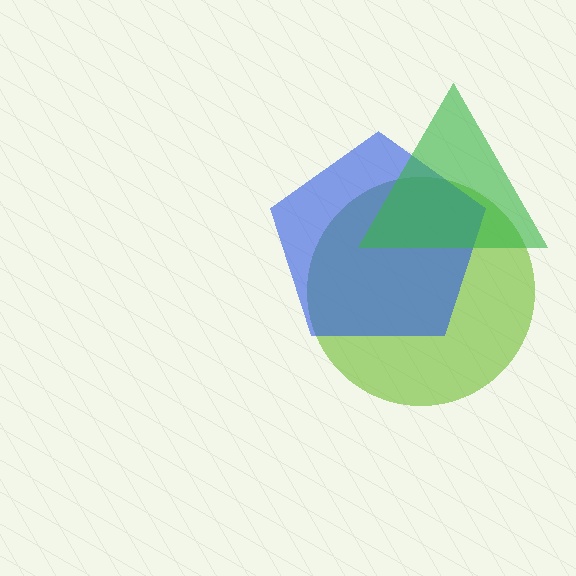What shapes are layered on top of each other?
The layered shapes are: a lime circle, a blue pentagon, a green triangle.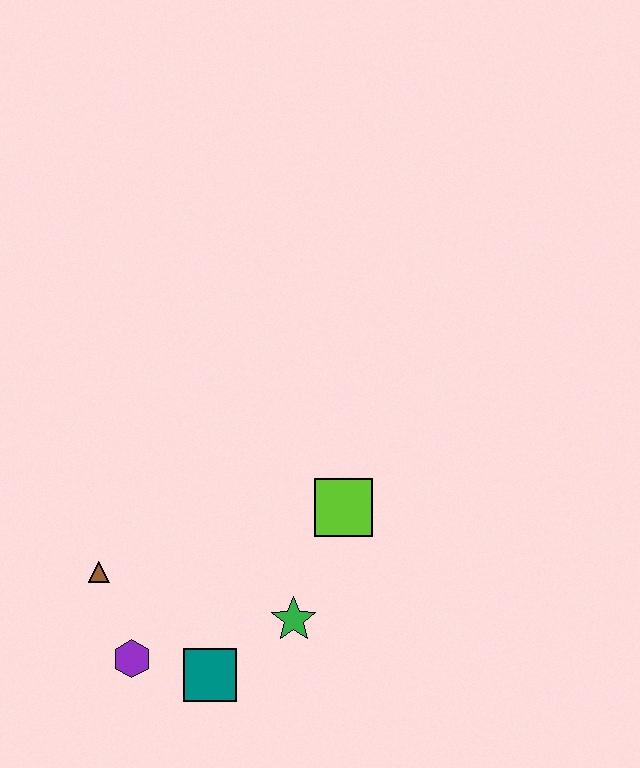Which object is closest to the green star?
The teal square is closest to the green star.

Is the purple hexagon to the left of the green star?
Yes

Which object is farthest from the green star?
The brown triangle is farthest from the green star.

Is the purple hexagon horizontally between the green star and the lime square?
No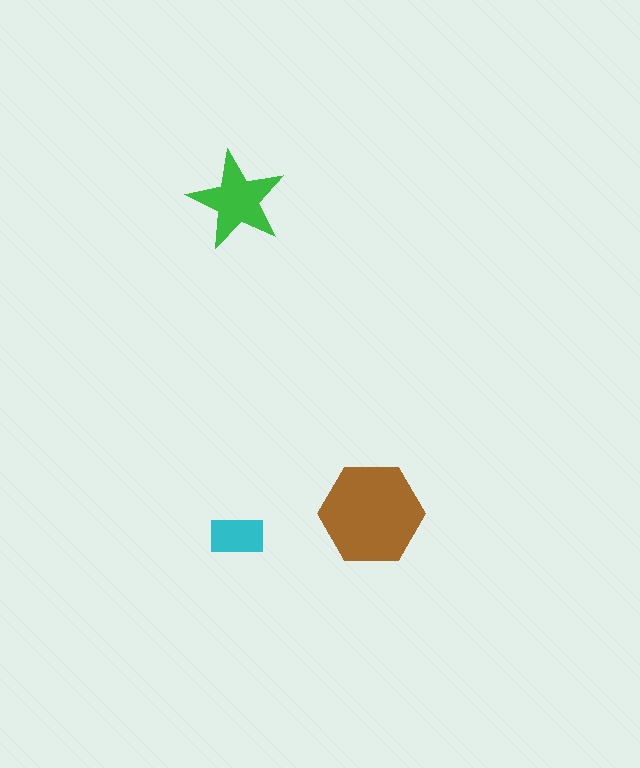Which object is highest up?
The green star is topmost.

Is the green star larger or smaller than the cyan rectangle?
Larger.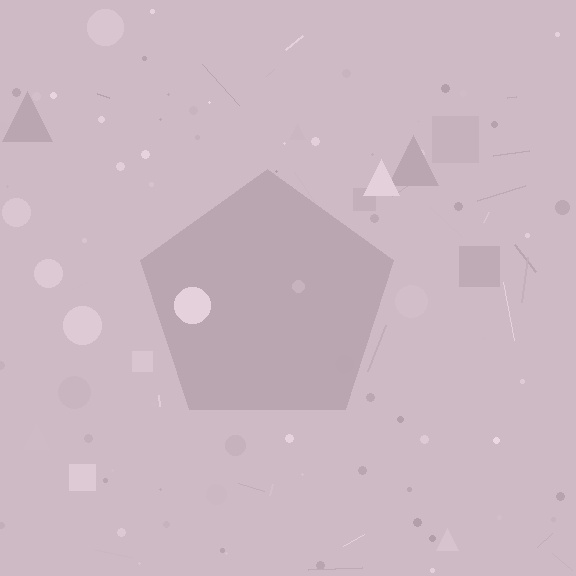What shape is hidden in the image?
A pentagon is hidden in the image.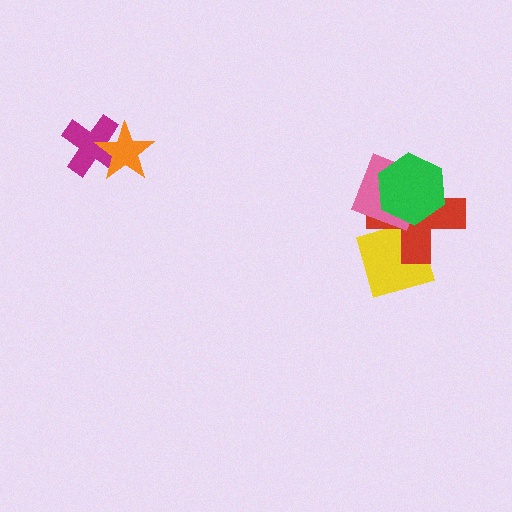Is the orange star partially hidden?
No, no other shape covers it.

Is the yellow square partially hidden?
Yes, it is partially covered by another shape.